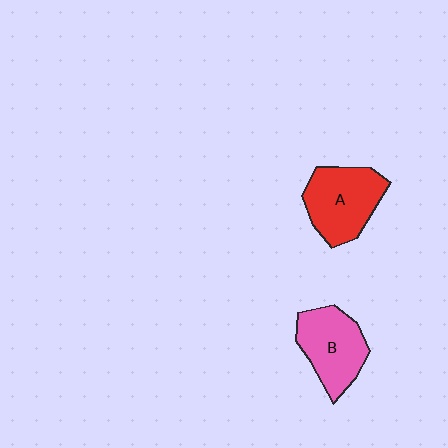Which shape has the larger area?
Shape A (red).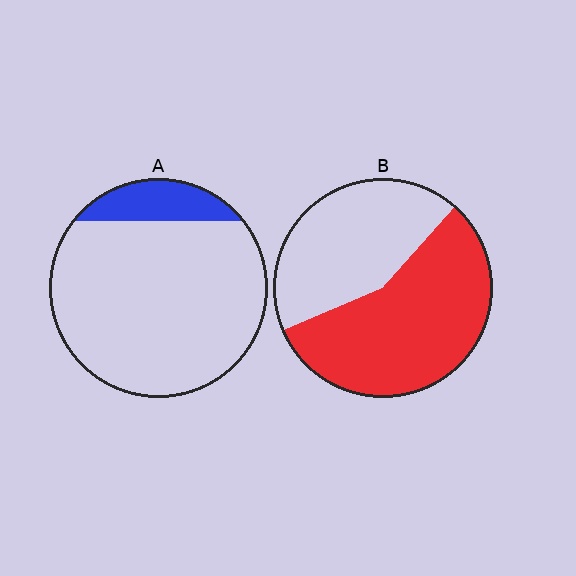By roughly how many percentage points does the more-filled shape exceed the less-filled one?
By roughly 45 percentage points (B over A).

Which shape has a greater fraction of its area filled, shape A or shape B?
Shape B.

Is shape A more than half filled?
No.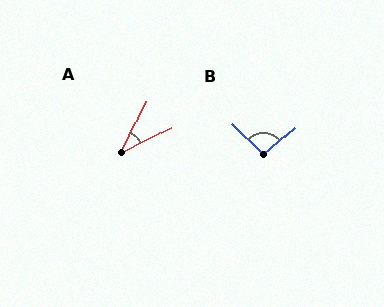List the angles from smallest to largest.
A (37°), B (96°).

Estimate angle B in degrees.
Approximately 96 degrees.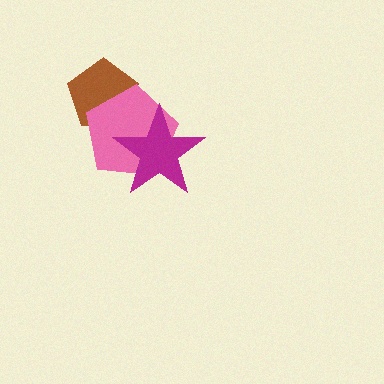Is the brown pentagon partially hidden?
Yes, it is partially covered by another shape.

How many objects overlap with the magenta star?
1 object overlaps with the magenta star.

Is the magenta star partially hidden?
No, no other shape covers it.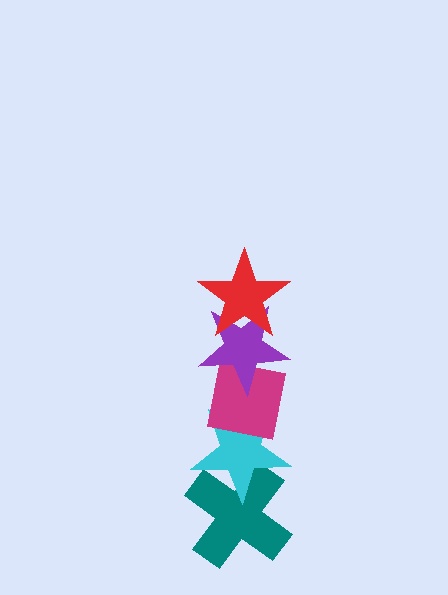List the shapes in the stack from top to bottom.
From top to bottom: the red star, the purple star, the magenta square, the cyan star, the teal cross.